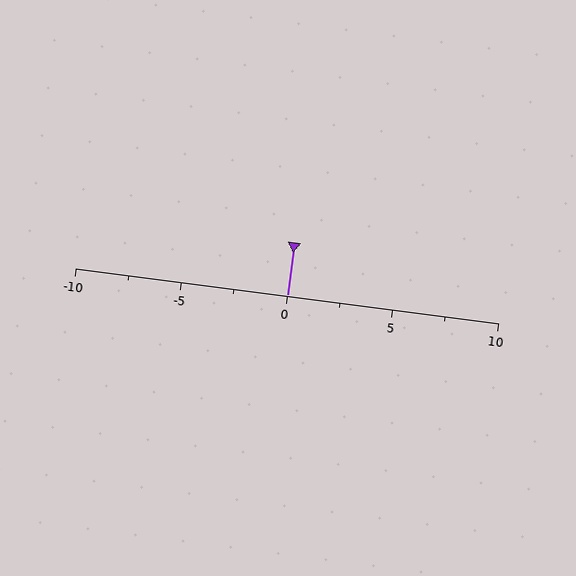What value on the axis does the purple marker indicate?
The marker indicates approximately 0.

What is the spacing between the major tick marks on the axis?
The major ticks are spaced 5 apart.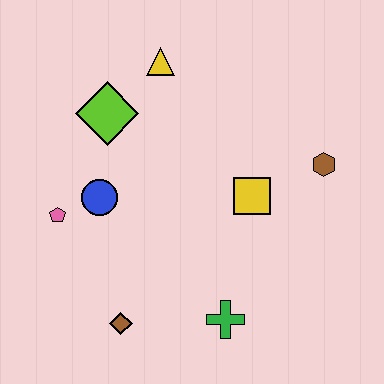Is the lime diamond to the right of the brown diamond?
No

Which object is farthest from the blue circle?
The brown hexagon is farthest from the blue circle.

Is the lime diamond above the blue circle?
Yes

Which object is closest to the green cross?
The brown diamond is closest to the green cross.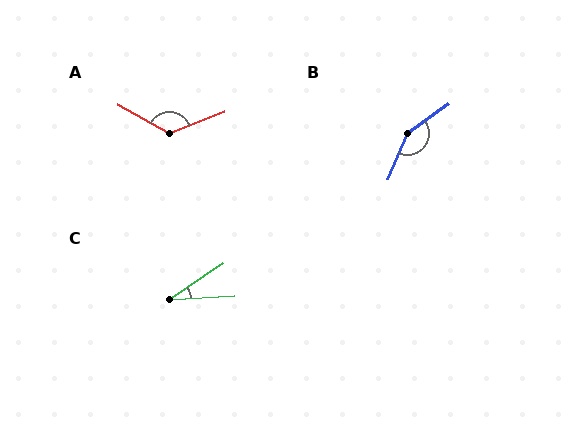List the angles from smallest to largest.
C (31°), A (130°), B (148°).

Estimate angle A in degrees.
Approximately 130 degrees.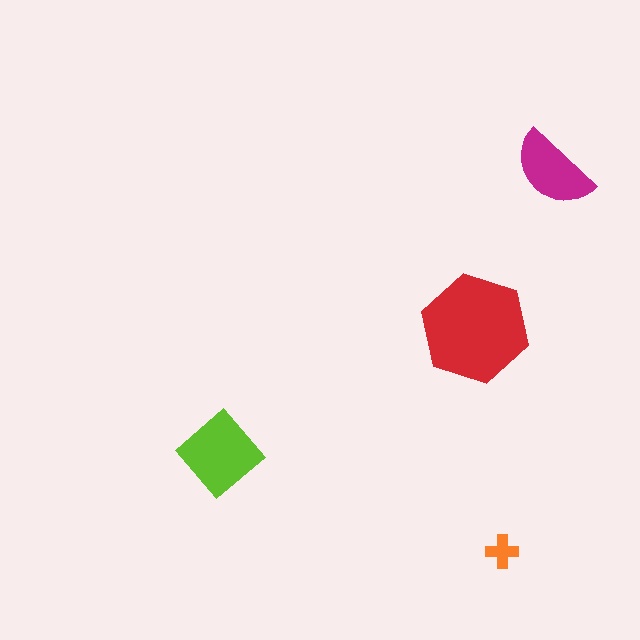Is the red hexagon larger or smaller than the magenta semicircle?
Larger.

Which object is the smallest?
The orange cross.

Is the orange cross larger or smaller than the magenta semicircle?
Smaller.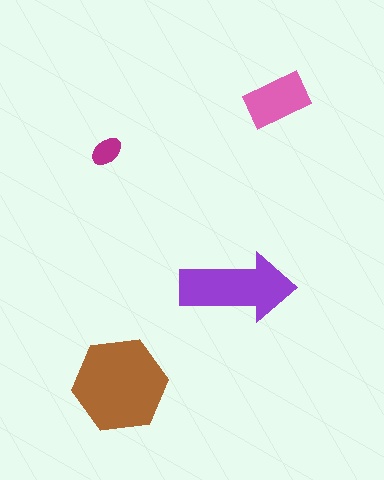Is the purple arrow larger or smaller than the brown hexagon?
Smaller.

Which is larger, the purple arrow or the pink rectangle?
The purple arrow.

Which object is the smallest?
The magenta ellipse.